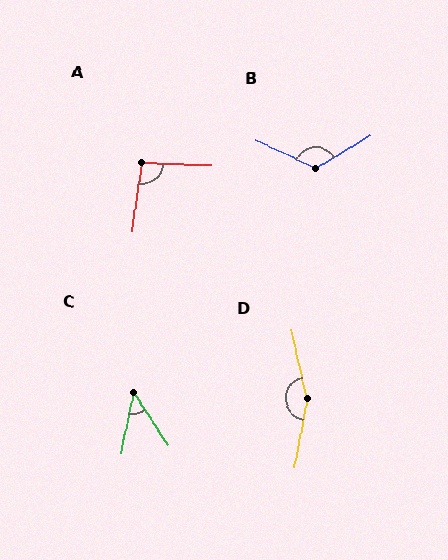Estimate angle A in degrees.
Approximately 96 degrees.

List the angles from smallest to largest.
C (44°), A (96°), B (124°), D (157°).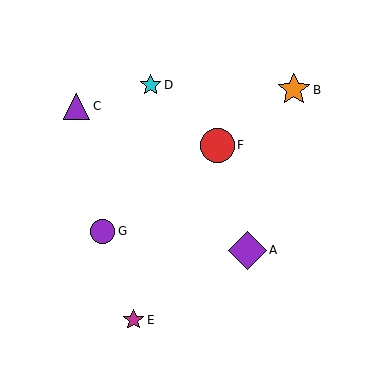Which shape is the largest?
The purple diamond (labeled A) is the largest.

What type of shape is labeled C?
Shape C is a purple triangle.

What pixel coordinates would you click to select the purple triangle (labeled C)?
Click at (77, 106) to select the purple triangle C.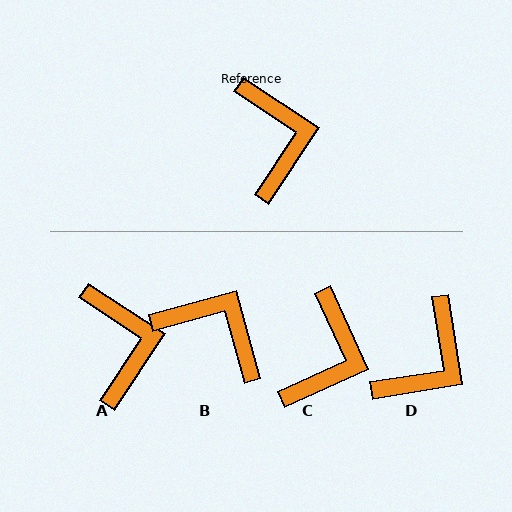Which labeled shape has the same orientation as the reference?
A.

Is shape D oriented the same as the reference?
No, it is off by about 48 degrees.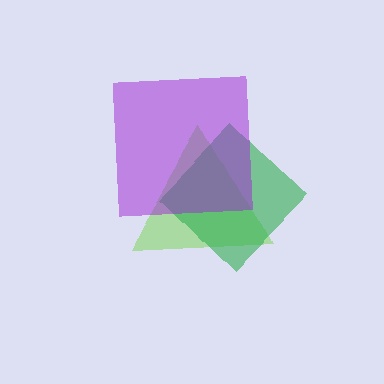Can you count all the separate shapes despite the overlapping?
Yes, there are 3 separate shapes.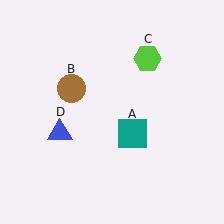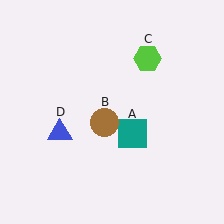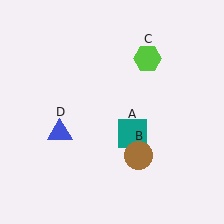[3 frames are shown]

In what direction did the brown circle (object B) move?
The brown circle (object B) moved down and to the right.